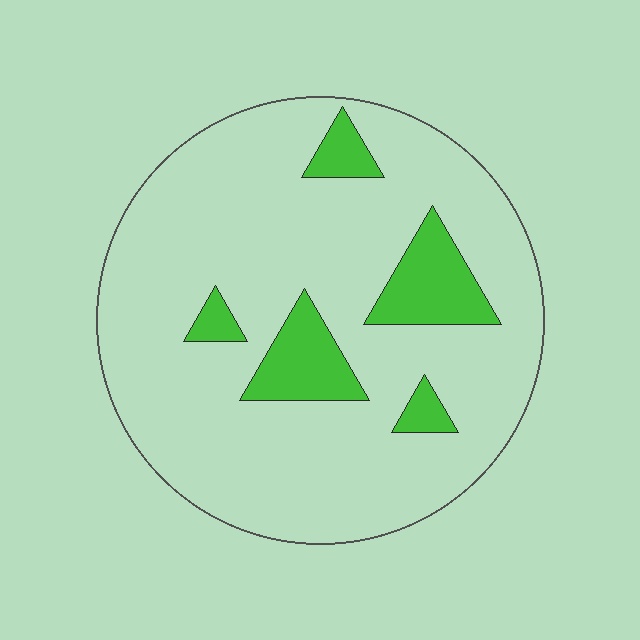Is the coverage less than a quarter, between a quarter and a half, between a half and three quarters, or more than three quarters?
Less than a quarter.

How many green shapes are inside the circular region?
5.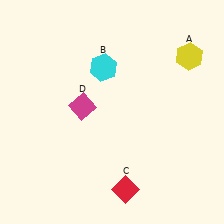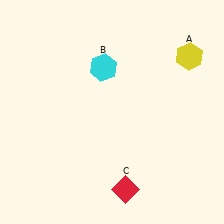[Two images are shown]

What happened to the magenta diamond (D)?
The magenta diamond (D) was removed in Image 2. It was in the top-left area of Image 1.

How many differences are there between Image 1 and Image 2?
There is 1 difference between the two images.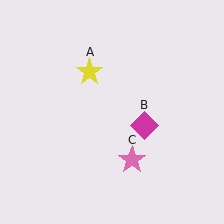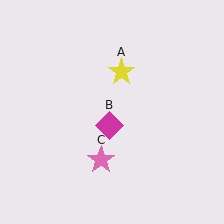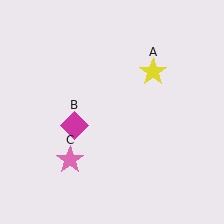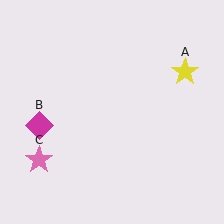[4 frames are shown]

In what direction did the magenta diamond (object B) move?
The magenta diamond (object B) moved left.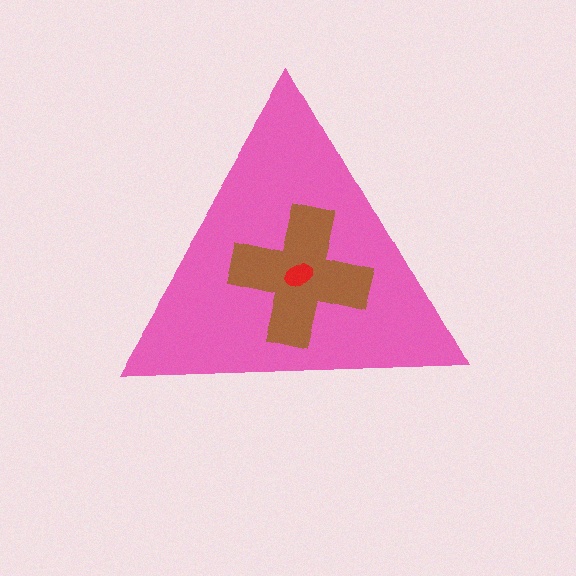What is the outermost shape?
The pink triangle.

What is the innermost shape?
The red ellipse.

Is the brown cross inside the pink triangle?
Yes.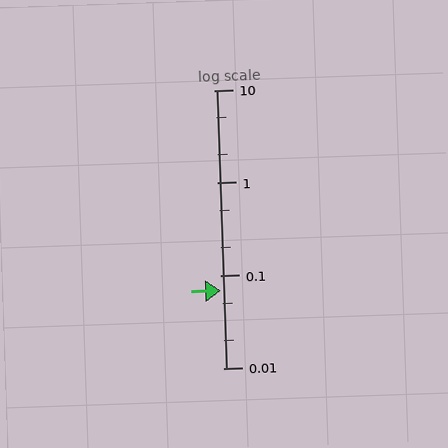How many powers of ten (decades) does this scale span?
The scale spans 3 decades, from 0.01 to 10.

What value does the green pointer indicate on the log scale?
The pointer indicates approximately 0.068.